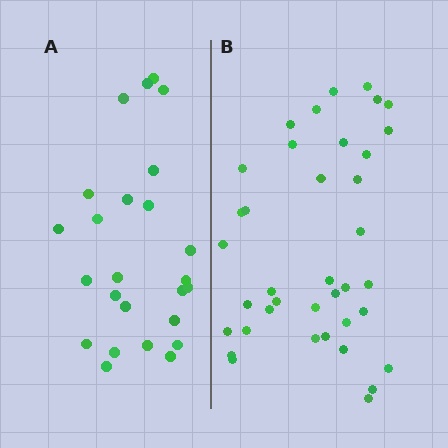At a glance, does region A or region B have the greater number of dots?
Region B (the right region) has more dots.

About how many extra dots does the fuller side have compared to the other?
Region B has approximately 15 more dots than region A.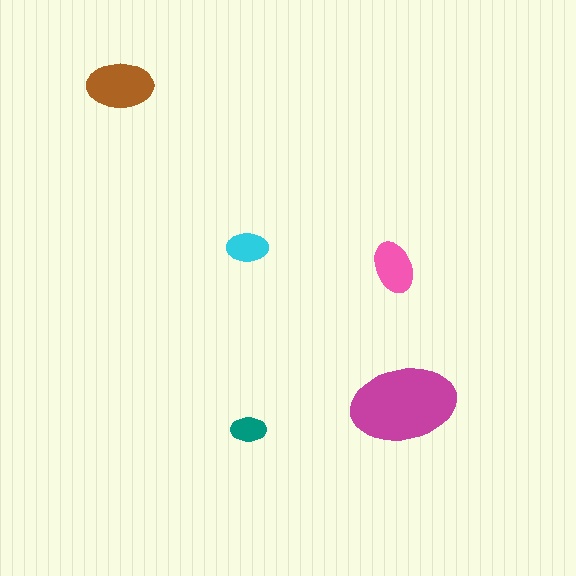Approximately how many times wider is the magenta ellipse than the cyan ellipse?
About 2.5 times wider.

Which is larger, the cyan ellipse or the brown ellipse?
The brown one.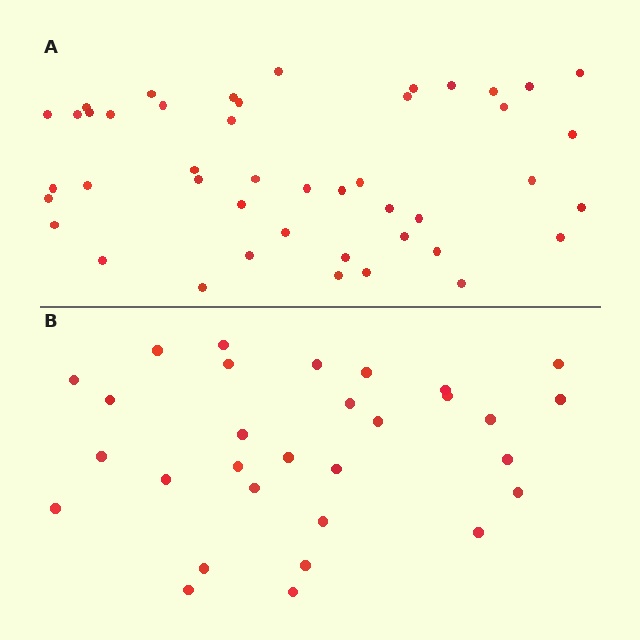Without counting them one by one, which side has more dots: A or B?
Region A (the top region) has more dots.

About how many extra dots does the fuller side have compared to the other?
Region A has approximately 15 more dots than region B.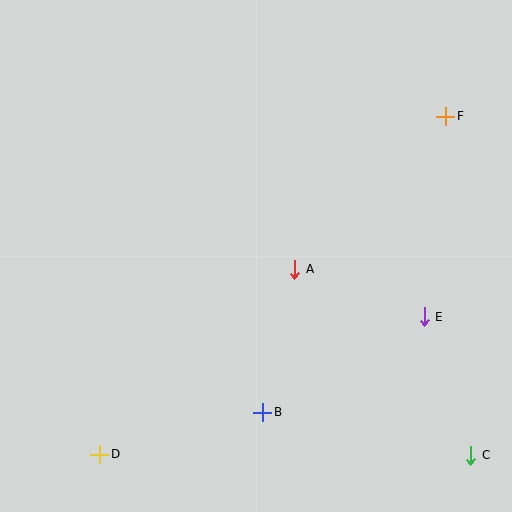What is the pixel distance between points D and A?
The distance between D and A is 269 pixels.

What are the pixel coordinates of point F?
Point F is at (446, 116).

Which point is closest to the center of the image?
Point A at (295, 269) is closest to the center.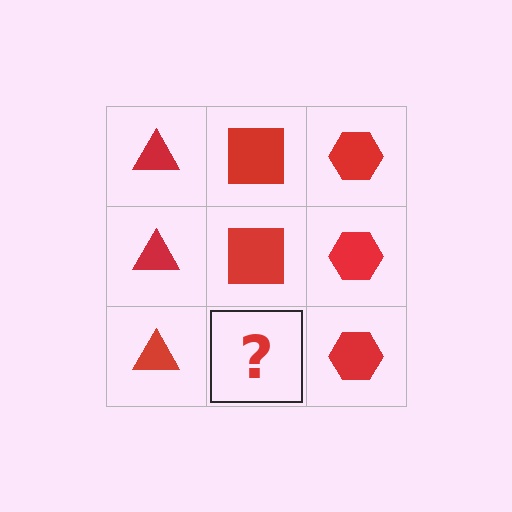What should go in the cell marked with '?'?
The missing cell should contain a red square.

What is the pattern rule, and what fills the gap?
The rule is that each column has a consistent shape. The gap should be filled with a red square.